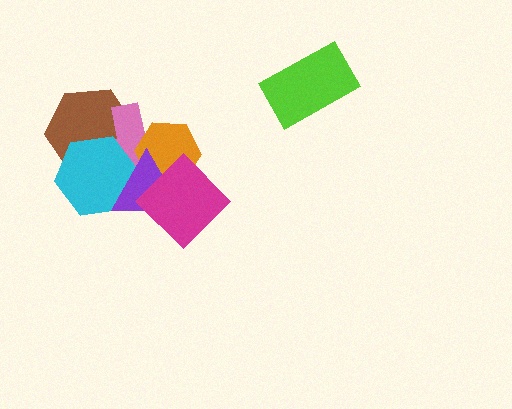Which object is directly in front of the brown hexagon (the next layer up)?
The pink cross is directly in front of the brown hexagon.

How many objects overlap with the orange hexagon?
3 objects overlap with the orange hexagon.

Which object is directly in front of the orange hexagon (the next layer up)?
The purple triangle is directly in front of the orange hexagon.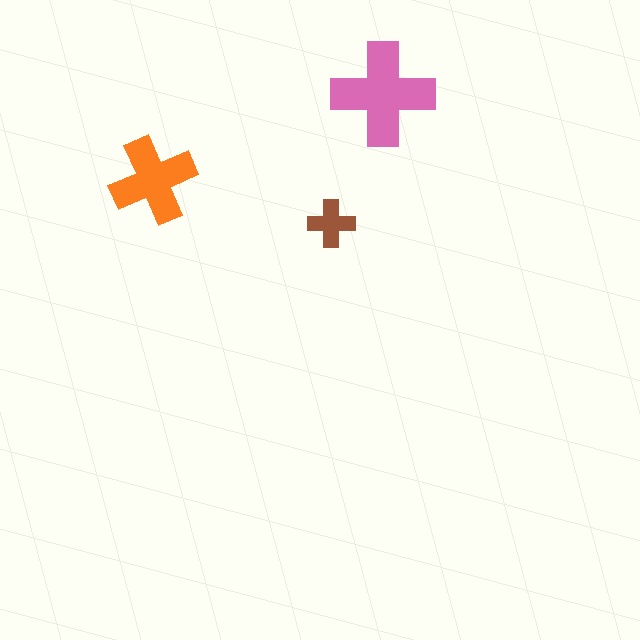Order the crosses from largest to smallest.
the pink one, the orange one, the brown one.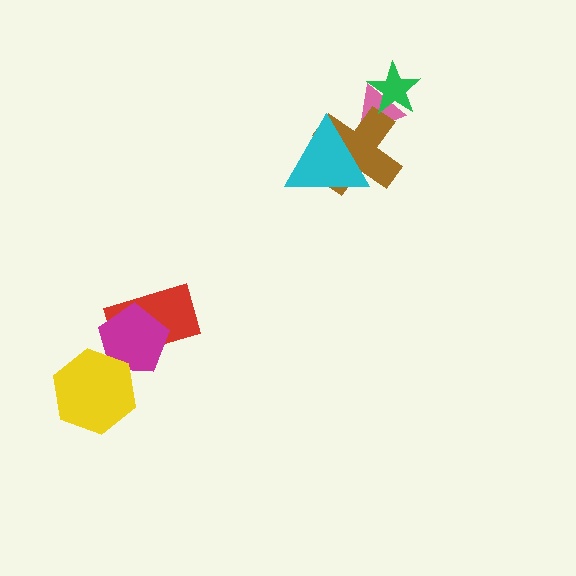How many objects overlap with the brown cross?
2 objects overlap with the brown cross.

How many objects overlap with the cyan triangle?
1 object overlaps with the cyan triangle.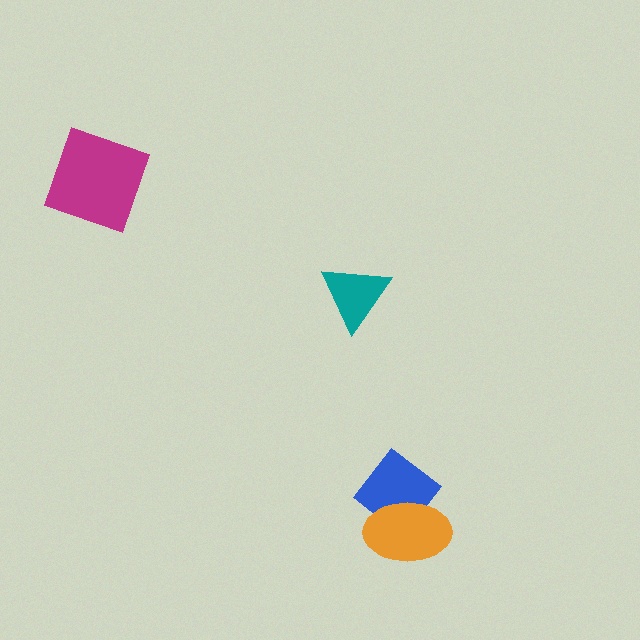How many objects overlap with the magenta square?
0 objects overlap with the magenta square.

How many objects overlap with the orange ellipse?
1 object overlaps with the orange ellipse.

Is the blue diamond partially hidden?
Yes, it is partially covered by another shape.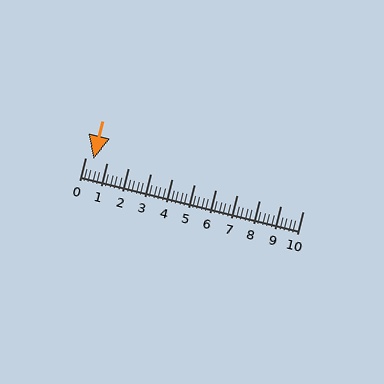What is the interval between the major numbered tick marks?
The major tick marks are spaced 1 units apart.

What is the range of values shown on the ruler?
The ruler shows values from 0 to 10.